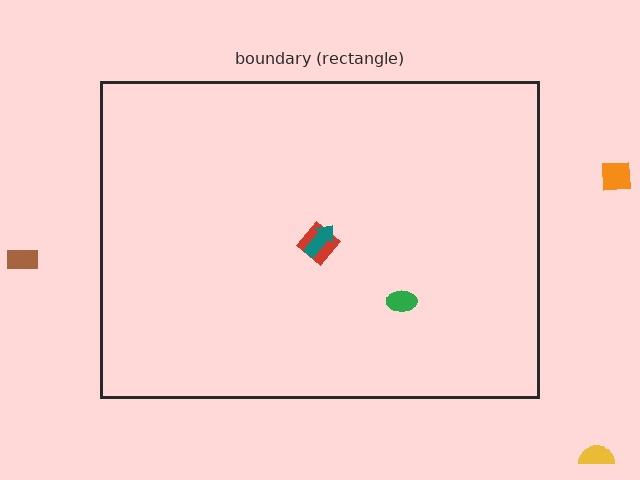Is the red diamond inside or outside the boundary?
Inside.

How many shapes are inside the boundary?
3 inside, 3 outside.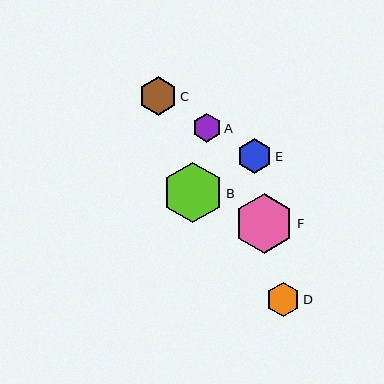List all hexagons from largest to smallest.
From largest to smallest: B, F, C, E, D, A.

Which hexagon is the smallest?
Hexagon A is the smallest with a size of approximately 29 pixels.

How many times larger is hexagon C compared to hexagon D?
Hexagon C is approximately 1.1 times the size of hexagon D.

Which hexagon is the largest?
Hexagon B is the largest with a size of approximately 60 pixels.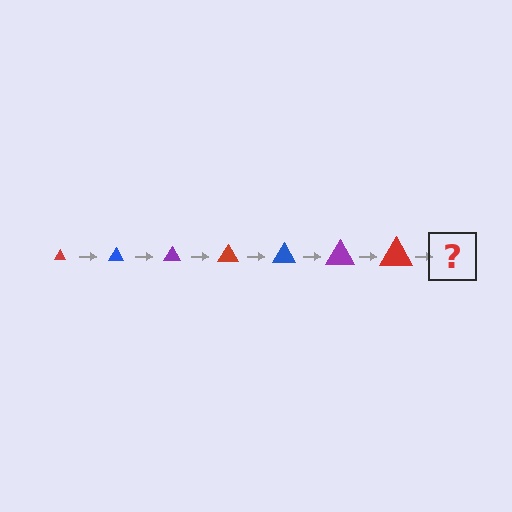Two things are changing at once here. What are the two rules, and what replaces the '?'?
The two rules are that the triangle grows larger each step and the color cycles through red, blue, and purple. The '?' should be a blue triangle, larger than the previous one.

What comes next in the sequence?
The next element should be a blue triangle, larger than the previous one.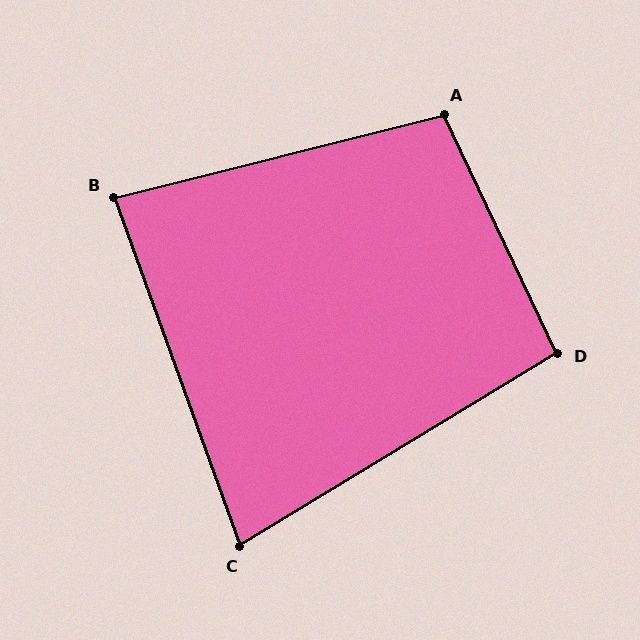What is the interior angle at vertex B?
Approximately 84 degrees (acute).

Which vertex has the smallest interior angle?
C, at approximately 79 degrees.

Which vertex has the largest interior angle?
A, at approximately 101 degrees.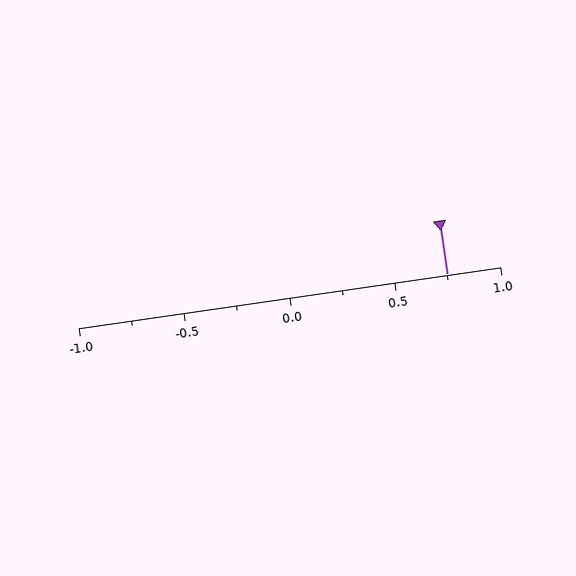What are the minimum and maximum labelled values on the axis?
The axis runs from -1.0 to 1.0.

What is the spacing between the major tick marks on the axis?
The major ticks are spaced 0.5 apart.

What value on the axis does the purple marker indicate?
The marker indicates approximately 0.75.